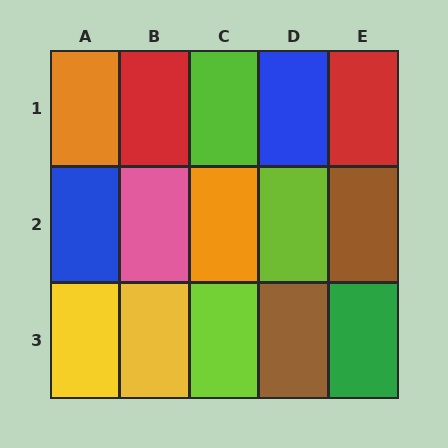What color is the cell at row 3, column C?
Lime.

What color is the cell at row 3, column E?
Green.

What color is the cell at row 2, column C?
Orange.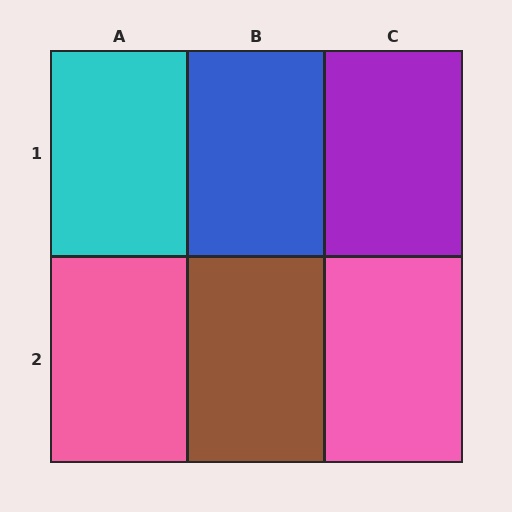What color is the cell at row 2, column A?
Pink.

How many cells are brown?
1 cell is brown.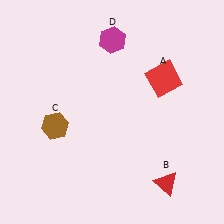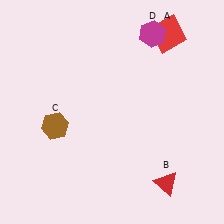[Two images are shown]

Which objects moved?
The objects that moved are: the red square (A), the magenta hexagon (D).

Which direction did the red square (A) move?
The red square (A) moved up.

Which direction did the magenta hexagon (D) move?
The magenta hexagon (D) moved right.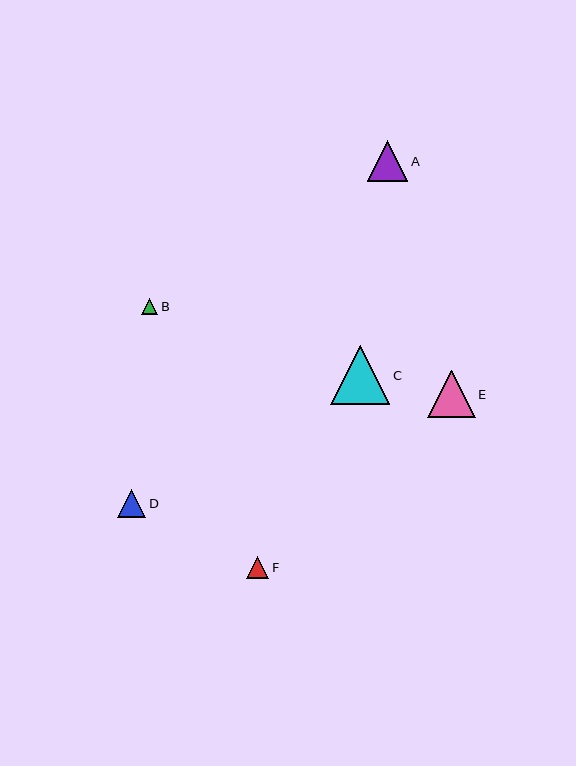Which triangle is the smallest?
Triangle B is the smallest with a size of approximately 16 pixels.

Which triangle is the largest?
Triangle C is the largest with a size of approximately 59 pixels.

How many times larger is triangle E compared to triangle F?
Triangle E is approximately 2.2 times the size of triangle F.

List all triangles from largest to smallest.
From largest to smallest: C, E, A, D, F, B.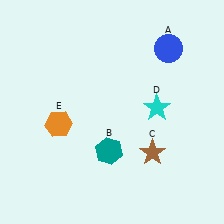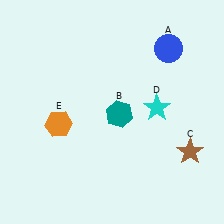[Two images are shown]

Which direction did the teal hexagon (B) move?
The teal hexagon (B) moved up.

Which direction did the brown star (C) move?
The brown star (C) moved right.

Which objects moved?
The objects that moved are: the teal hexagon (B), the brown star (C).